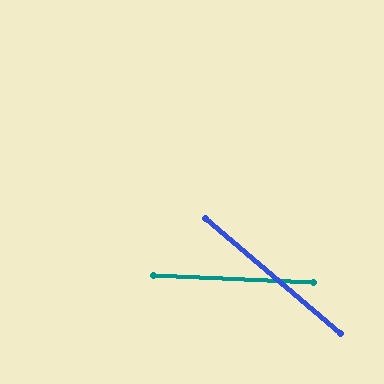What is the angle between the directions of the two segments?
Approximately 38 degrees.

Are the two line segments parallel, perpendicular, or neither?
Neither parallel nor perpendicular — they differ by about 38°.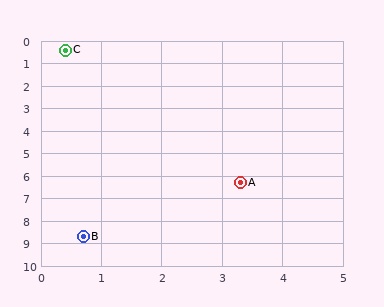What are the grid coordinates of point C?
Point C is at approximately (0.4, 0.4).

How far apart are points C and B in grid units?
Points C and B are about 8.3 grid units apart.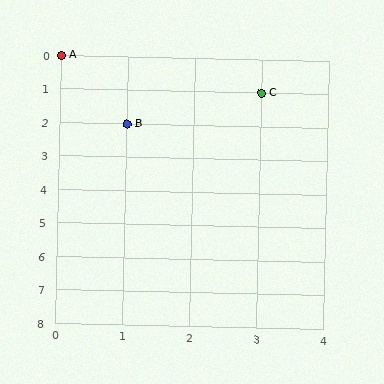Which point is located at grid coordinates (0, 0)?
Point A is at (0, 0).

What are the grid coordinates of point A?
Point A is at grid coordinates (0, 0).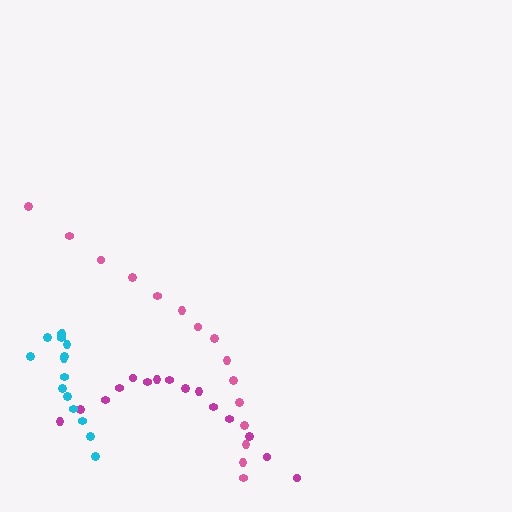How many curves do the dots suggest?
There are 3 distinct paths.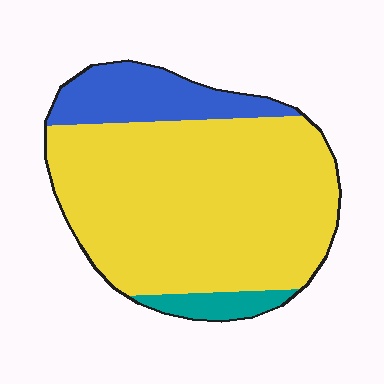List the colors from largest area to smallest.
From largest to smallest: yellow, blue, teal.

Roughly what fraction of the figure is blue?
Blue covers around 15% of the figure.